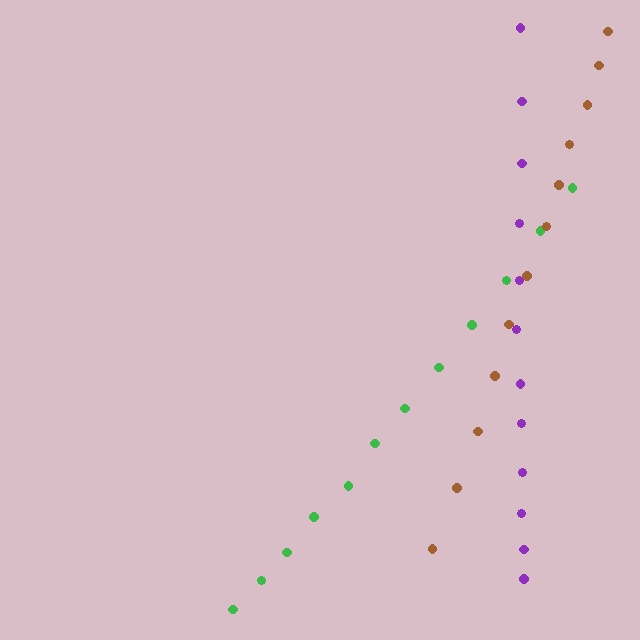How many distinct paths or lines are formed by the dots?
There are 3 distinct paths.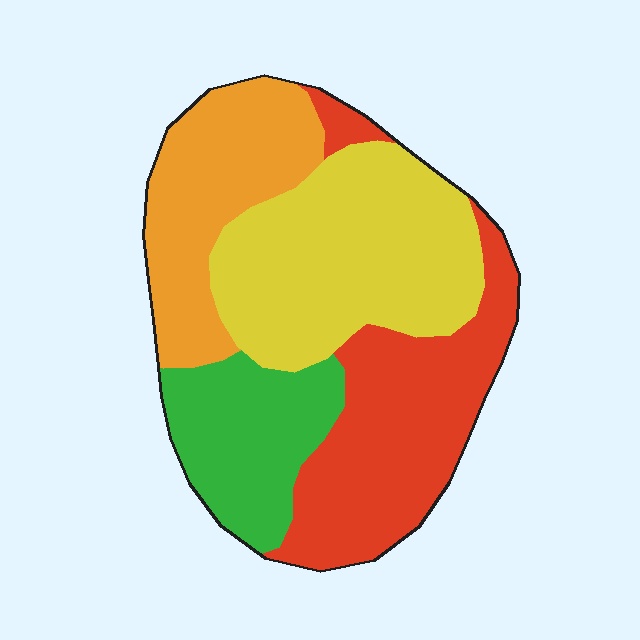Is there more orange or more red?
Red.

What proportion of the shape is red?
Red covers 29% of the shape.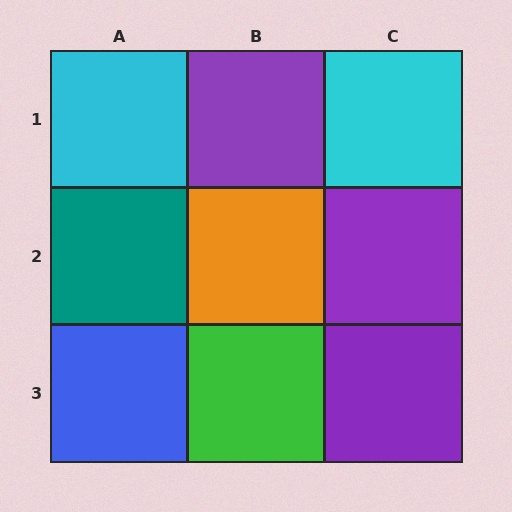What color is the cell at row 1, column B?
Purple.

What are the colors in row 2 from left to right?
Teal, orange, purple.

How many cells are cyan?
2 cells are cyan.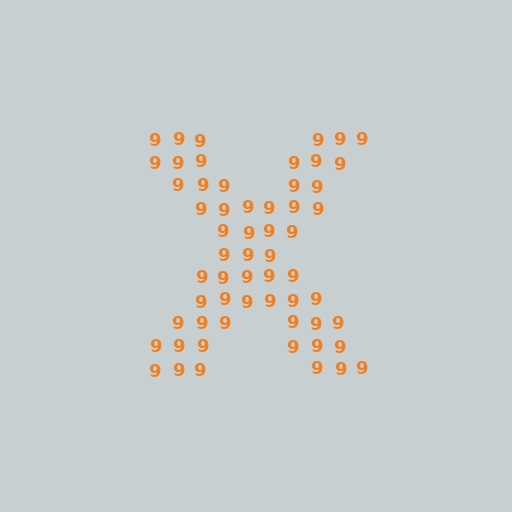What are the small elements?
The small elements are digit 9's.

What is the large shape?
The large shape is the letter X.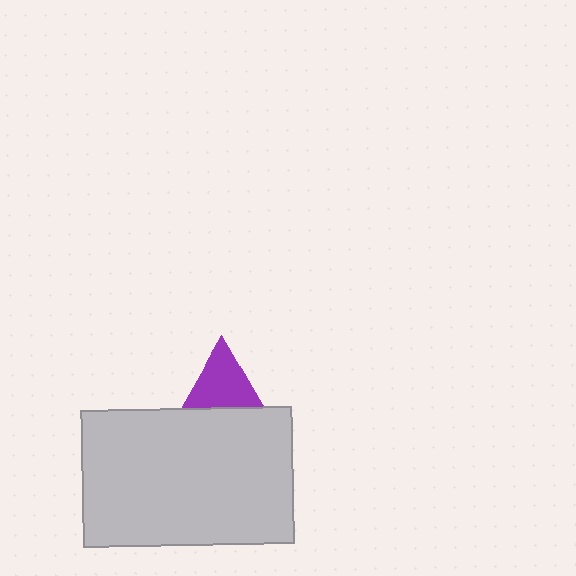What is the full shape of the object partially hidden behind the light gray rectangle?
The partially hidden object is a purple triangle.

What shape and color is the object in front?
The object in front is a light gray rectangle.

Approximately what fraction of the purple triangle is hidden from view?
Roughly 57% of the purple triangle is hidden behind the light gray rectangle.